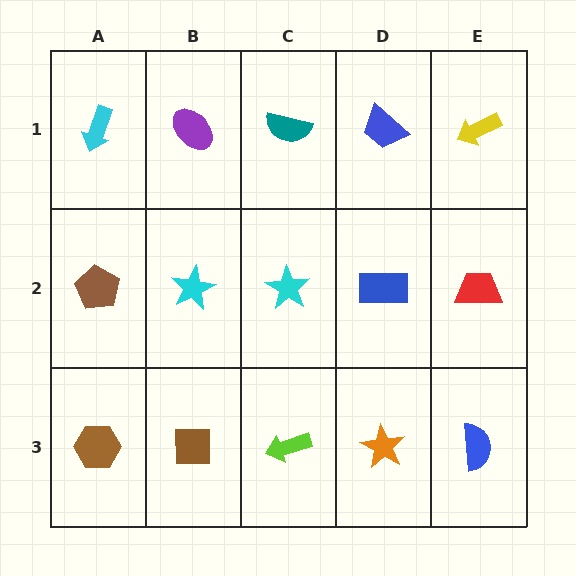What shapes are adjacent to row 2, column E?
A yellow arrow (row 1, column E), a blue semicircle (row 3, column E), a blue rectangle (row 2, column D).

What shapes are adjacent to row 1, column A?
A brown pentagon (row 2, column A), a purple ellipse (row 1, column B).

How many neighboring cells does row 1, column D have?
3.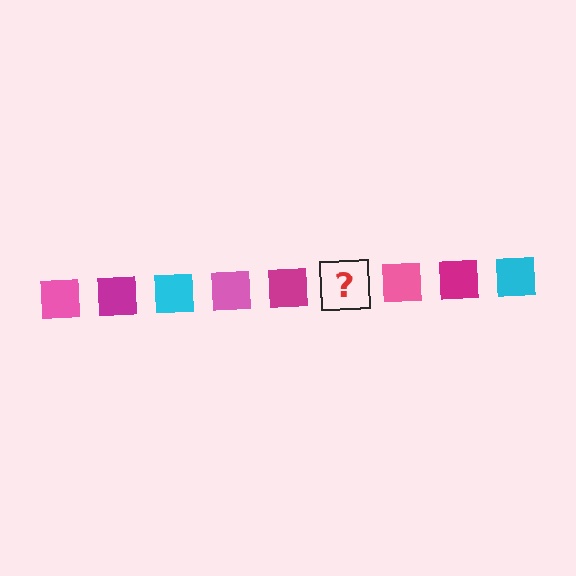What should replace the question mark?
The question mark should be replaced with a cyan square.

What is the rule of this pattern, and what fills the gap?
The rule is that the pattern cycles through pink, magenta, cyan squares. The gap should be filled with a cyan square.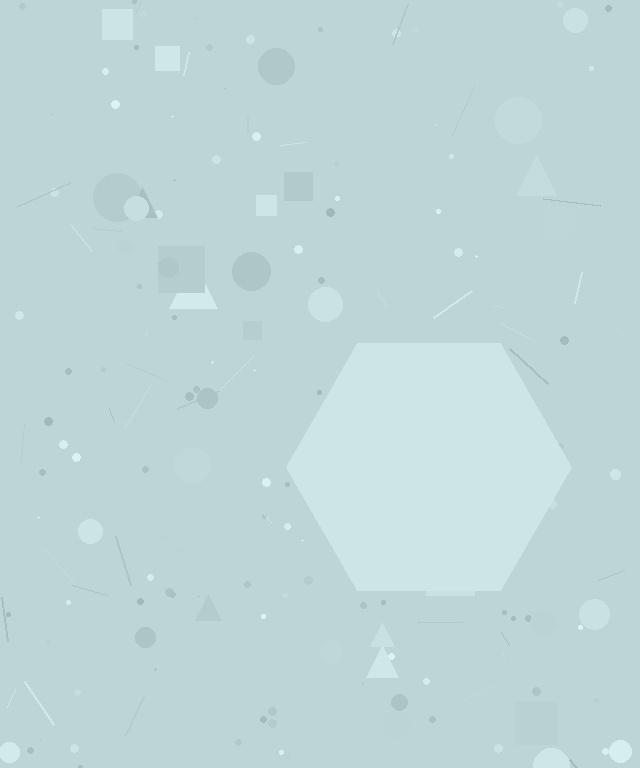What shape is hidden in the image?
A hexagon is hidden in the image.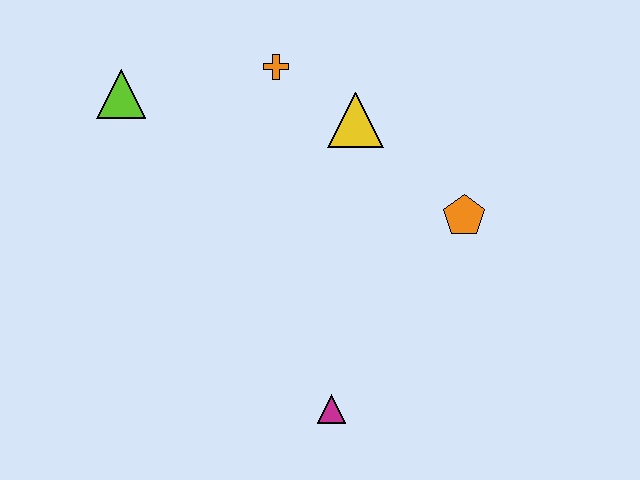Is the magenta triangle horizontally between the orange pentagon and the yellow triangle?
No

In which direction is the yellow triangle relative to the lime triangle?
The yellow triangle is to the right of the lime triangle.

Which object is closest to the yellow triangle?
The orange cross is closest to the yellow triangle.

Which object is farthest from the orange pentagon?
The lime triangle is farthest from the orange pentagon.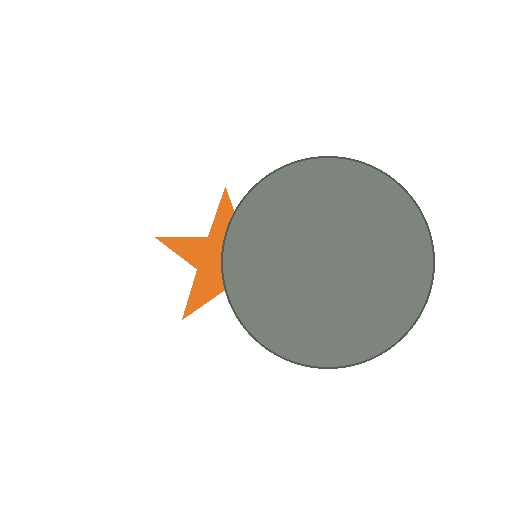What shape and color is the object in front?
The object in front is a gray circle.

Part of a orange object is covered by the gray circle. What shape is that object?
It is a star.